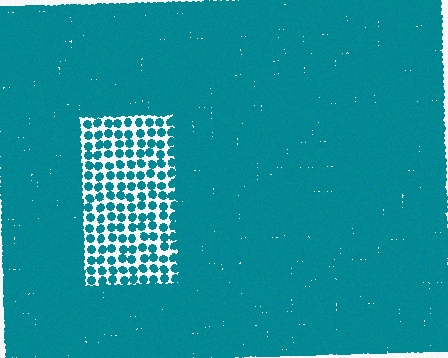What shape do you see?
I see a rectangle.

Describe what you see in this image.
The image contains small teal elements arranged at two different densities. A rectangle-shaped region is visible where the elements are less densely packed than the surrounding area.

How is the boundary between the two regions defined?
The boundary is defined by a change in element density (approximately 2.8x ratio). All elements are the same color, size, and shape.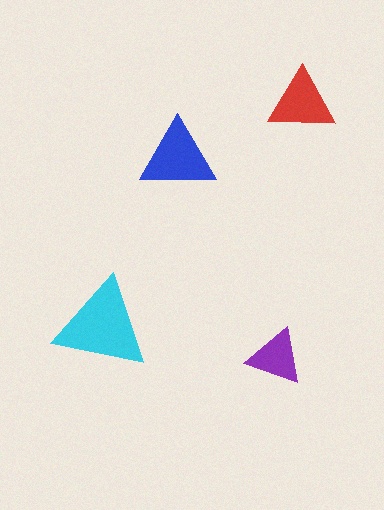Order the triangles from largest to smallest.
the cyan one, the blue one, the red one, the purple one.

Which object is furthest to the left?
The cyan triangle is leftmost.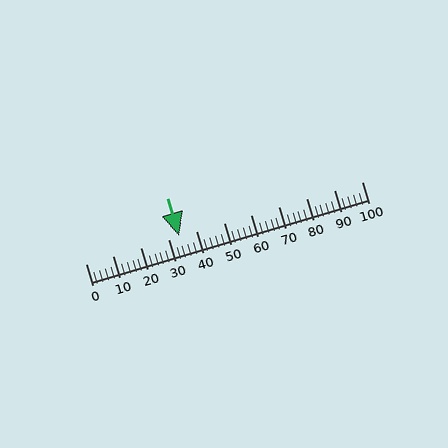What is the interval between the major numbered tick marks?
The major tick marks are spaced 10 units apart.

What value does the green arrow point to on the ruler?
The green arrow points to approximately 34.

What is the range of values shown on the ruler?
The ruler shows values from 0 to 100.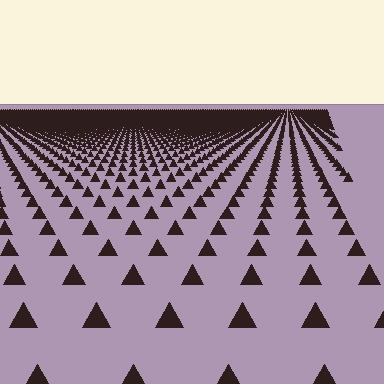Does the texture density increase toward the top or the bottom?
Density increases toward the top.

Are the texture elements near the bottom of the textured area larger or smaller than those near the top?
Larger. Near the bottom, elements are closer to the viewer and appear at a bigger on-screen size.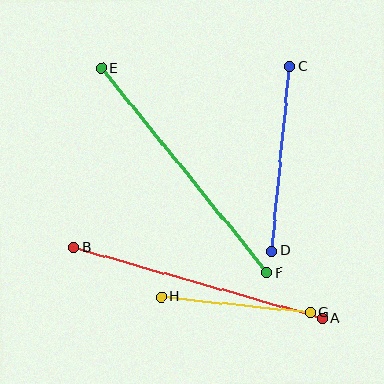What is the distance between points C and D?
The distance is approximately 185 pixels.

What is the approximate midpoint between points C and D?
The midpoint is at approximately (281, 159) pixels.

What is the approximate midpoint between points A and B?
The midpoint is at approximately (198, 283) pixels.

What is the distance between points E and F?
The distance is approximately 263 pixels.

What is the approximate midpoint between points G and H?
The midpoint is at approximately (236, 305) pixels.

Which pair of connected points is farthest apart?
Points E and F are farthest apart.